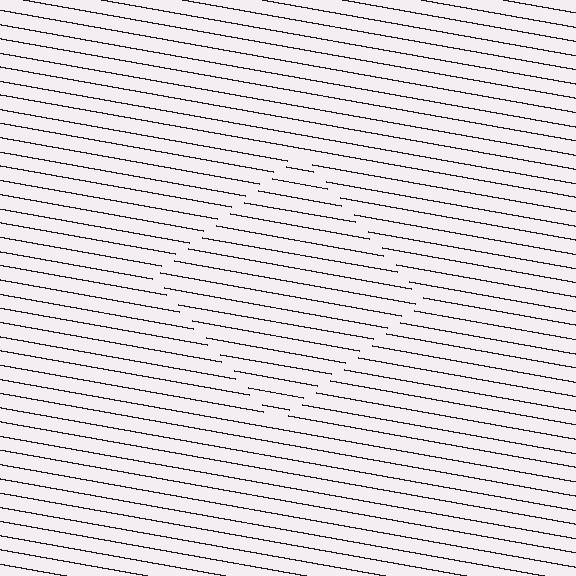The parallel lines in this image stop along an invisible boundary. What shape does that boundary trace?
An illusory square. The interior of the shape contains the same grating, shifted by half a period — the contour is defined by the phase discontinuity where line-ends from the inner and outer gratings abut.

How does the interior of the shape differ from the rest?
The interior of the shape contains the same grating, shifted by half a period — the contour is defined by the phase discontinuity where line-ends from the inner and outer gratings abut.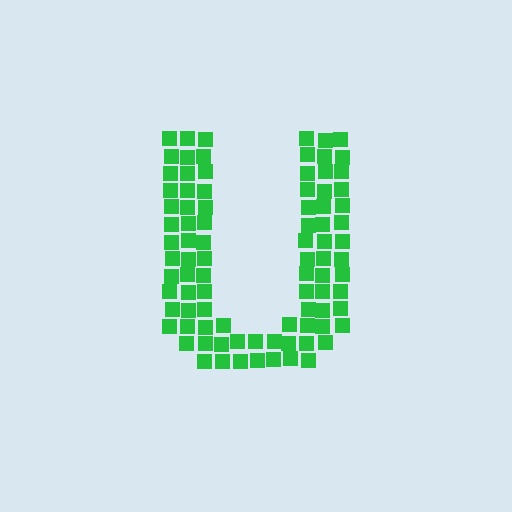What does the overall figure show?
The overall figure shows the letter U.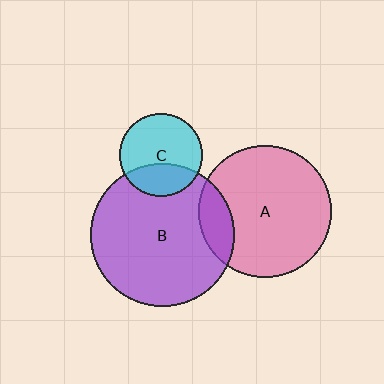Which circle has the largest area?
Circle B (purple).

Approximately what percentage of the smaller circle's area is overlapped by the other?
Approximately 15%.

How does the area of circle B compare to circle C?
Approximately 3.0 times.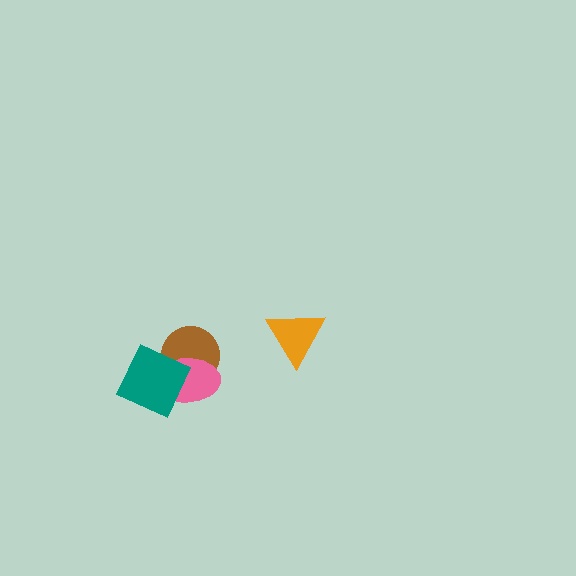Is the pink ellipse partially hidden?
Yes, it is partially covered by another shape.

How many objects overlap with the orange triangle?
0 objects overlap with the orange triangle.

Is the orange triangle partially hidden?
No, no other shape covers it.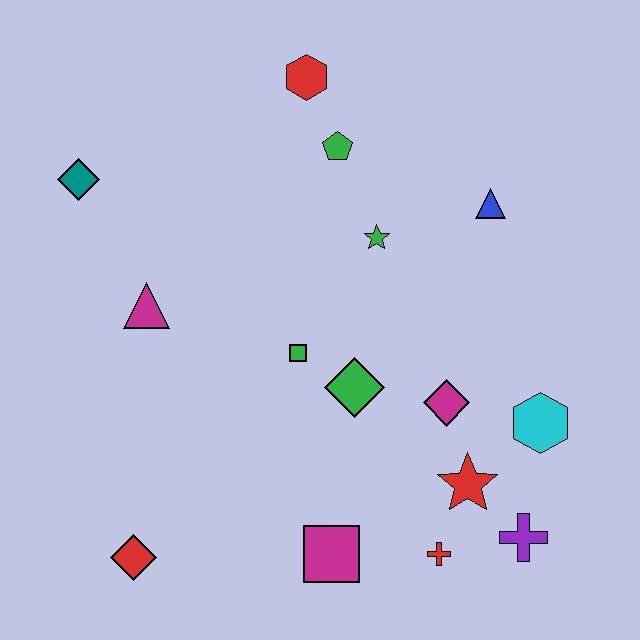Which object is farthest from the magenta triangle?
The purple cross is farthest from the magenta triangle.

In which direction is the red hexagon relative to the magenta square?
The red hexagon is above the magenta square.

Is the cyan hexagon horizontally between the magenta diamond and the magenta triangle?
No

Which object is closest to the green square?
The green diamond is closest to the green square.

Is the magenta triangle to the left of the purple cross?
Yes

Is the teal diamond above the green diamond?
Yes